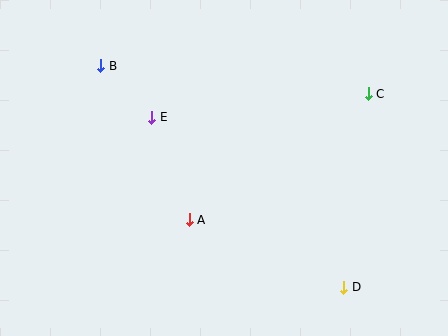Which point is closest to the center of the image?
Point A at (189, 220) is closest to the center.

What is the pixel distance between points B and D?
The distance between B and D is 329 pixels.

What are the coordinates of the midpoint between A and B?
The midpoint between A and B is at (145, 143).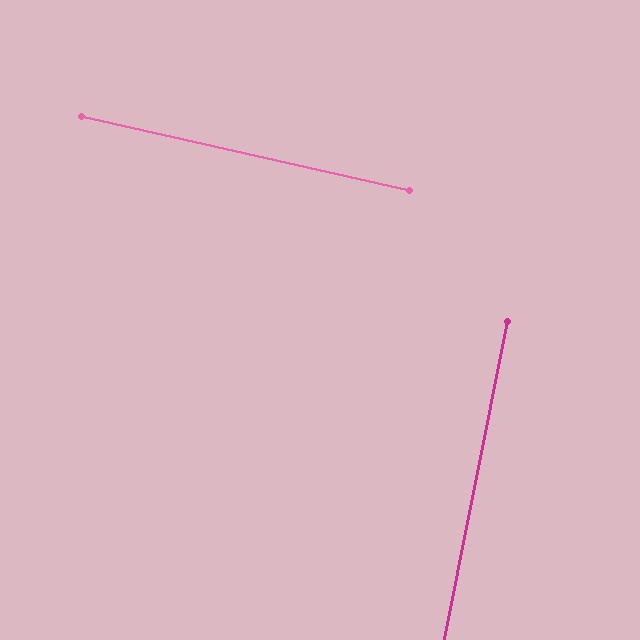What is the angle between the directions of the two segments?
Approximately 89 degrees.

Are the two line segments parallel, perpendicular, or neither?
Perpendicular — they meet at approximately 89°.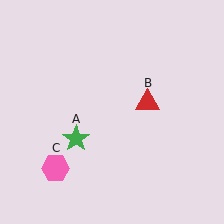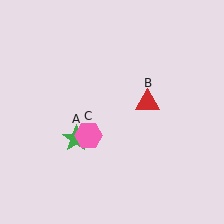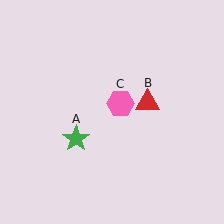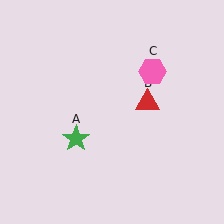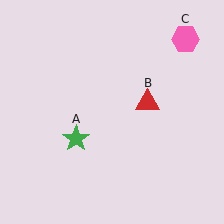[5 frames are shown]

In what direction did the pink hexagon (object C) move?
The pink hexagon (object C) moved up and to the right.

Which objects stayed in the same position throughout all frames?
Green star (object A) and red triangle (object B) remained stationary.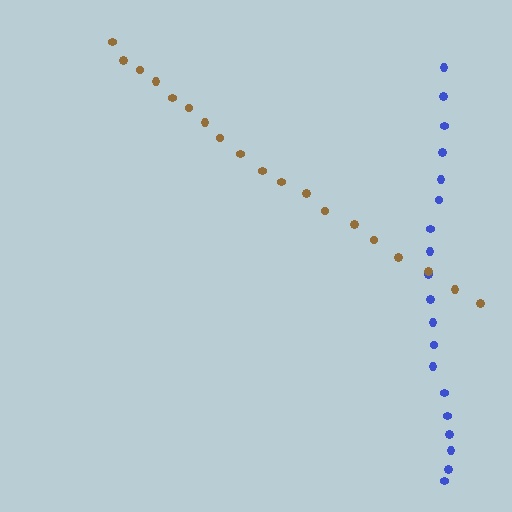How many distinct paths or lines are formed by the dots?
There are 2 distinct paths.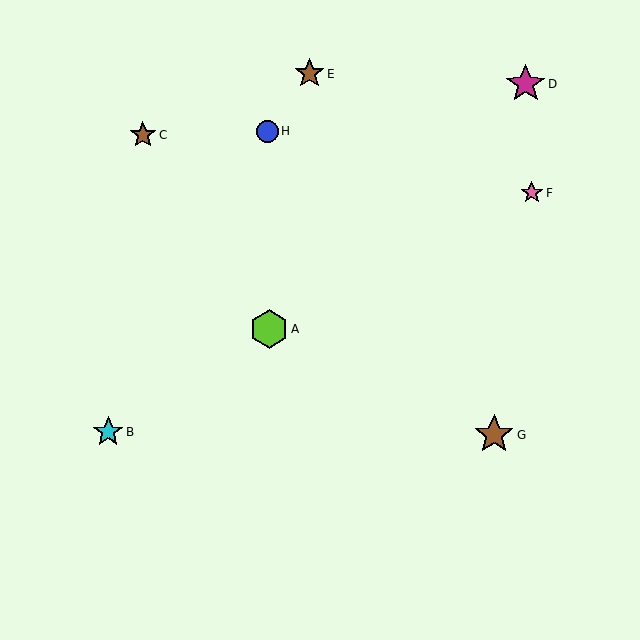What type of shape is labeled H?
Shape H is a blue circle.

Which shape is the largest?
The brown star (labeled G) is the largest.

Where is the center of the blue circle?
The center of the blue circle is at (267, 131).